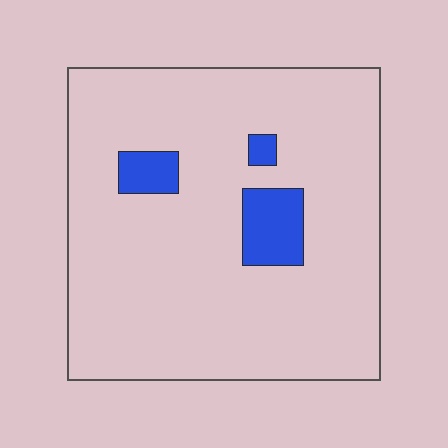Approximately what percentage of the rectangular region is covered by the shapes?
Approximately 10%.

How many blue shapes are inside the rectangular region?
3.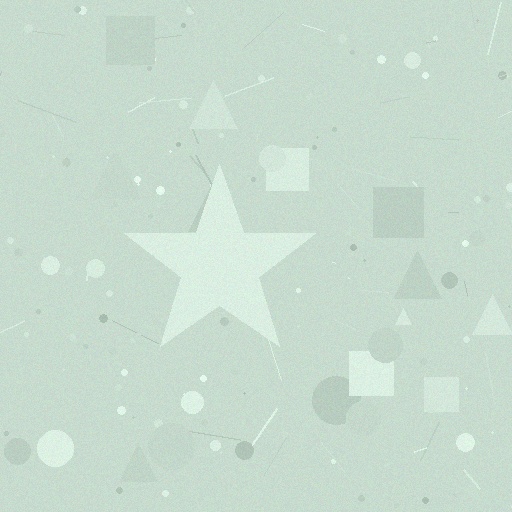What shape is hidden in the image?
A star is hidden in the image.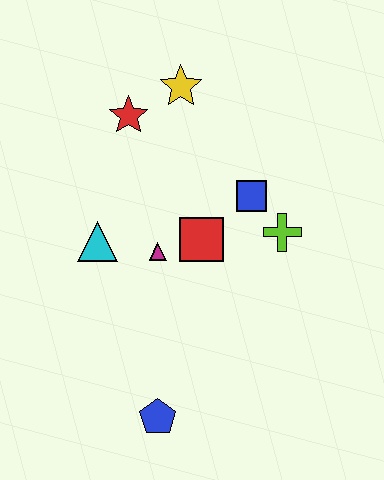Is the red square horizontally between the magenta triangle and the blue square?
Yes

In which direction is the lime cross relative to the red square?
The lime cross is to the right of the red square.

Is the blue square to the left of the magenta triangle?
No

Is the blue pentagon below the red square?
Yes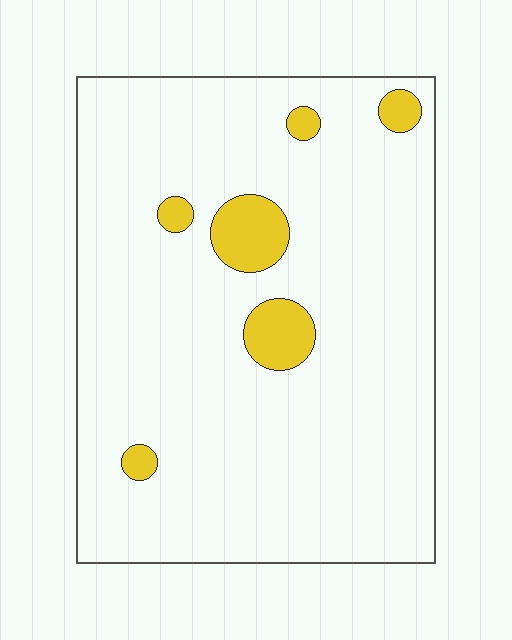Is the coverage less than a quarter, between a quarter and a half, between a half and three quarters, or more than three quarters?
Less than a quarter.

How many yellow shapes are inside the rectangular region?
6.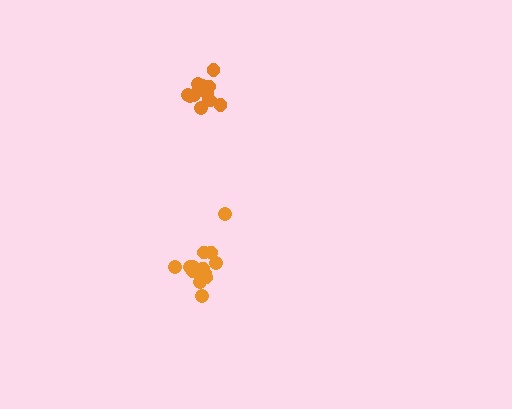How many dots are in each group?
Group 1: 13 dots, Group 2: 13 dots (26 total).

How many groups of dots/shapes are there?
There are 2 groups.